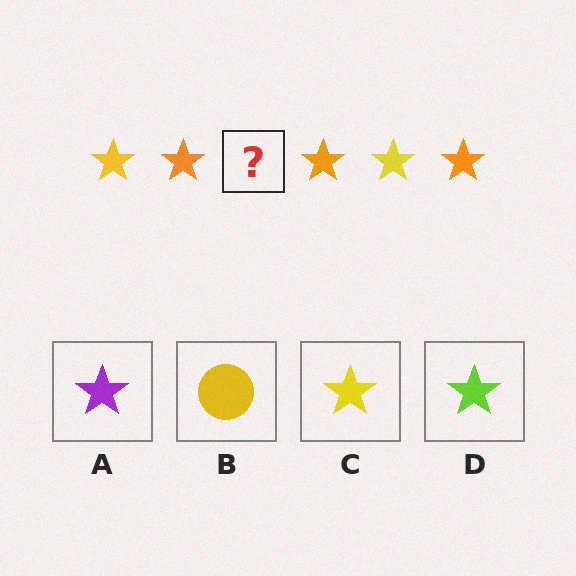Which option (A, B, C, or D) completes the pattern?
C.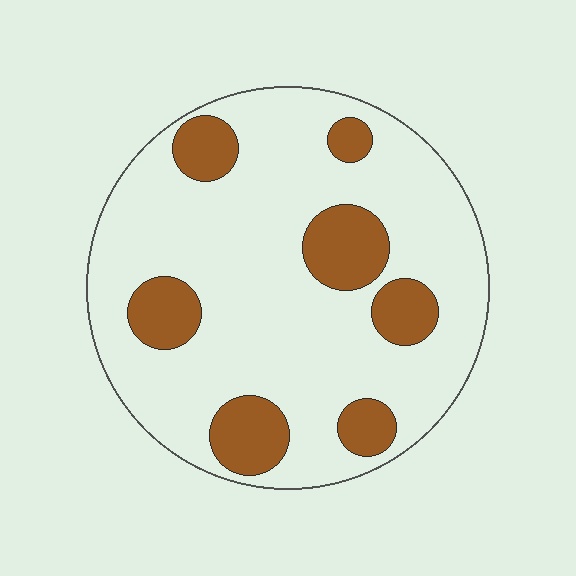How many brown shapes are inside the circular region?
7.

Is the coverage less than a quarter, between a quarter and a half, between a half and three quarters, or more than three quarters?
Less than a quarter.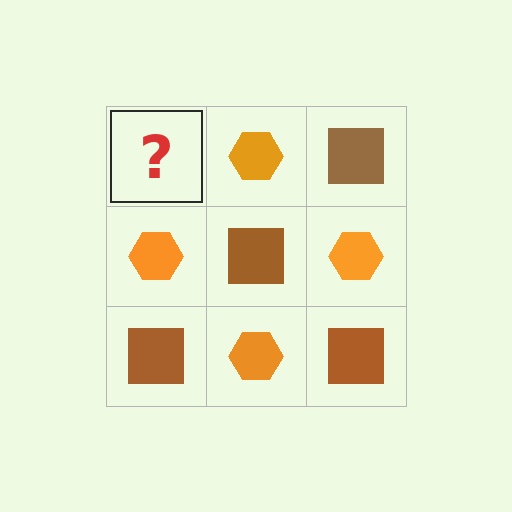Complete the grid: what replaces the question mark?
The question mark should be replaced with a brown square.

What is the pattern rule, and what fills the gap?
The rule is that it alternates brown square and orange hexagon in a checkerboard pattern. The gap should be filled with a brown square.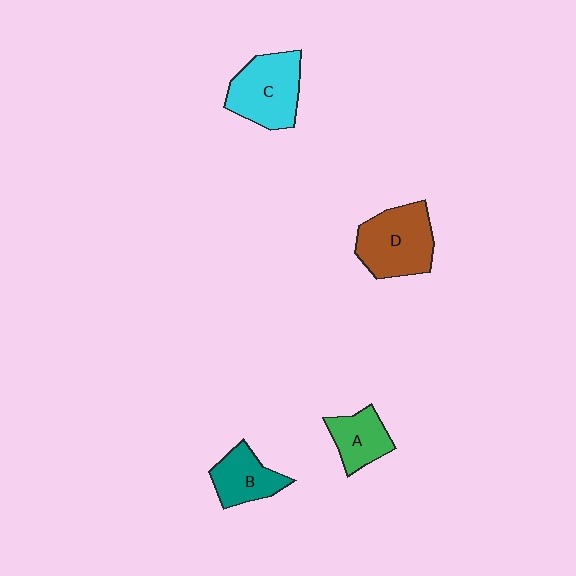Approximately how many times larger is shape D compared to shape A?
Approximately 1.7 times.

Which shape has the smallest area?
Shape A (green).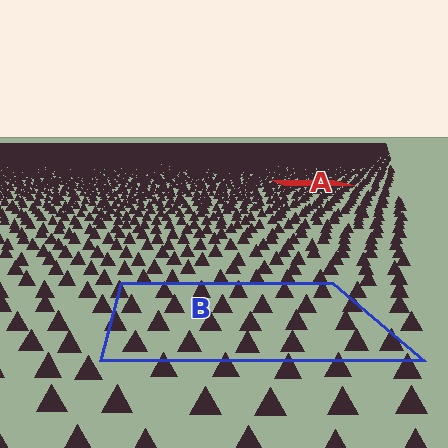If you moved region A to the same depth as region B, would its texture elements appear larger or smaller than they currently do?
They would appear larger. At a closer depth, the same texture elements are projected at a bigger on-screen size.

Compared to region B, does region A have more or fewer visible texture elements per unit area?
Region A has more texture elements per unit area — they are packed more densely because it is farther away.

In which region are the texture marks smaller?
The texture marks are smaller in region A, because it is farther away.